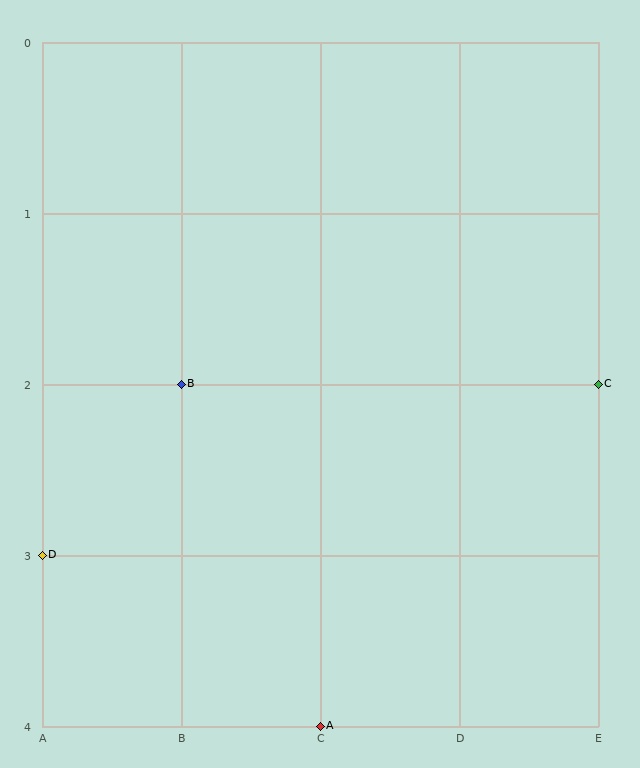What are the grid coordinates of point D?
Point D is at grid coordinates (A, 3).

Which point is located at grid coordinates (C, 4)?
Point A is at (C, 4).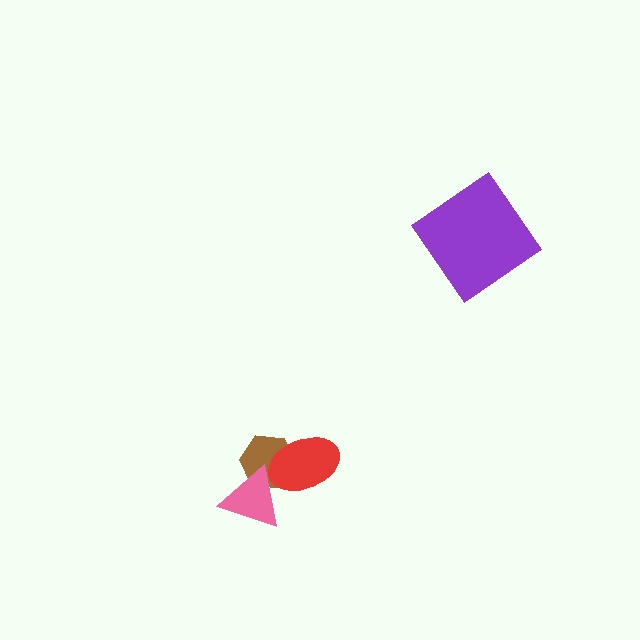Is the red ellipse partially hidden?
Yes, it is partially covered by another shape.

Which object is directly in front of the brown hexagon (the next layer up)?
The red ellipse is directly in front of the brown hexagon.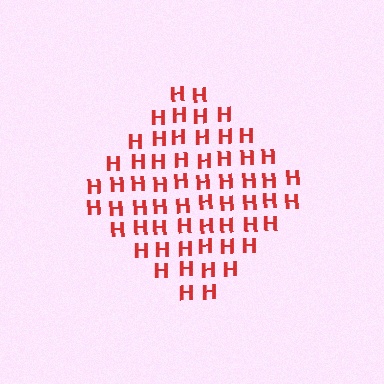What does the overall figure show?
The overall figure shows a diamond.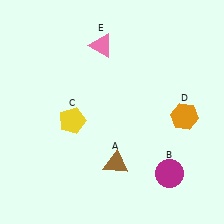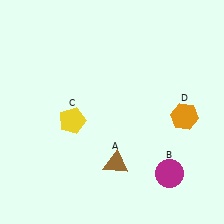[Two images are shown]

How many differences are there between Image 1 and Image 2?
There is 1 difference between the two images.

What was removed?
The pink triangle (E) was removed in Image 2.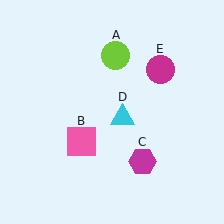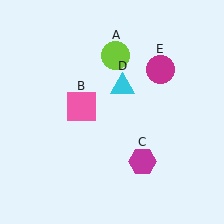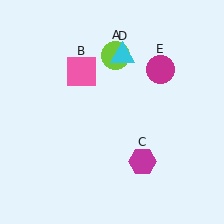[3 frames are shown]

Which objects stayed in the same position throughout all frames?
Lime circle (object A) and magenta hexagon (object C) and magenta circle (object E) remained stationary.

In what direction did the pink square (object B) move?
The pink square (object B) moved up.